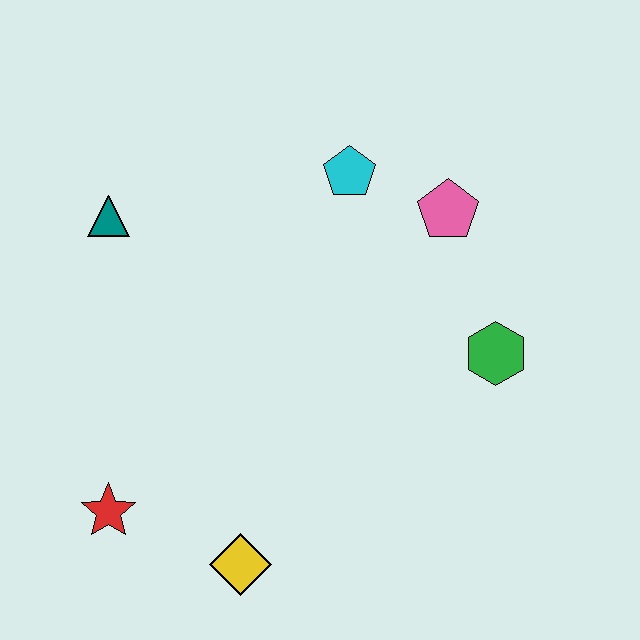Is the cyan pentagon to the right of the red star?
Yes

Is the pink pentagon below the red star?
No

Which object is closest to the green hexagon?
The pink pentagon is closest to the green hexagon.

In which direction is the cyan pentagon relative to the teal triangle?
The cyan pentagon is to the right of the teal triangle.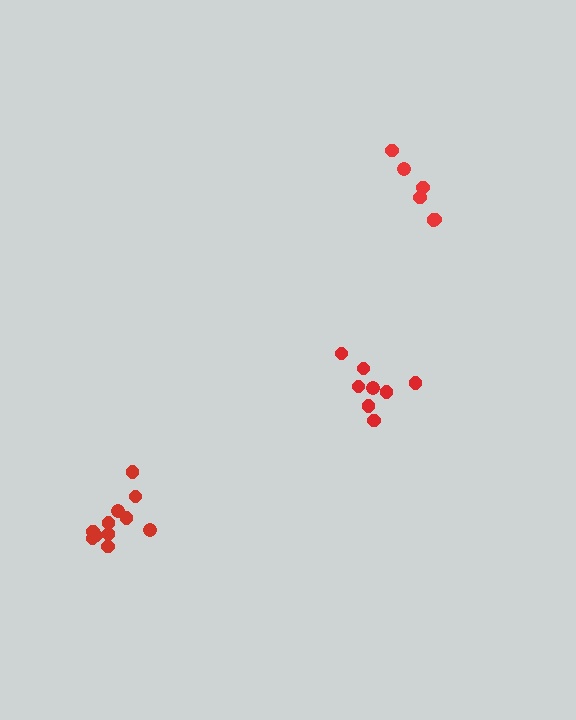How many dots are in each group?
Group 1: 8 dots, Group 2: 6 dots, Group 3: 11 dots (25 total).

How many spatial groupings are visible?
There are 3 spatial groupings.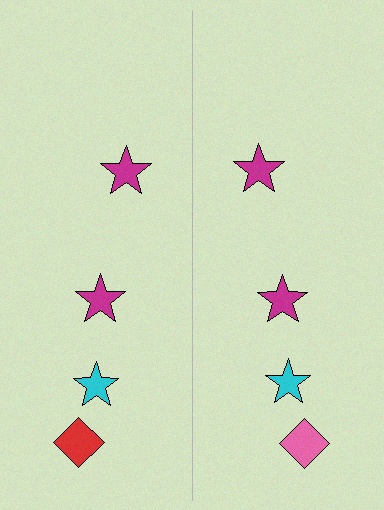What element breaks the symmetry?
The pink diamond on the right side breaks the symmetry — its mirror counterpart is red.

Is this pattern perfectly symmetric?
No, the pattern is not perfectly symmetric. The pink diamond on the right side breaks the symmetry — its mirror counterpart is red.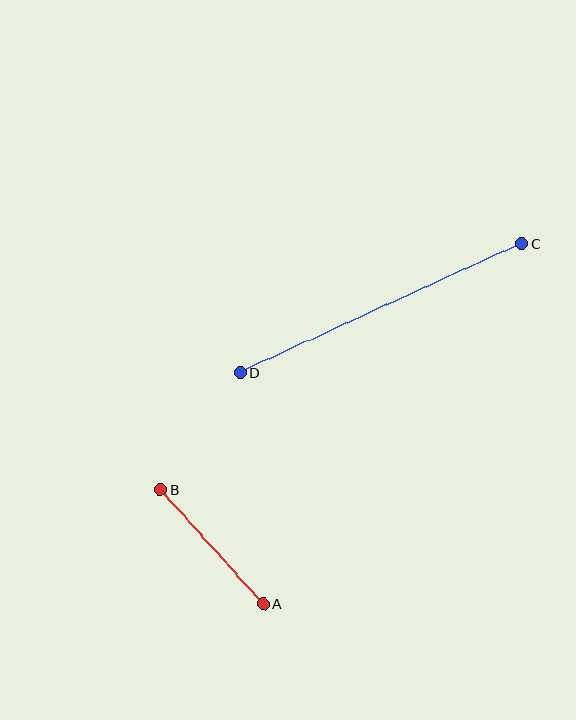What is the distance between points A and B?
The distance is approximately 154 pixels.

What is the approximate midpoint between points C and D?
The midpoint is at approximately (381, 308) pixels.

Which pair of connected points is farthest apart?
Points C and D are farthest apart.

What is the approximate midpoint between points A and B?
The midpoint is at approximately (212, 547) pixels.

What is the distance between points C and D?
The distance is approximately 310 pixels.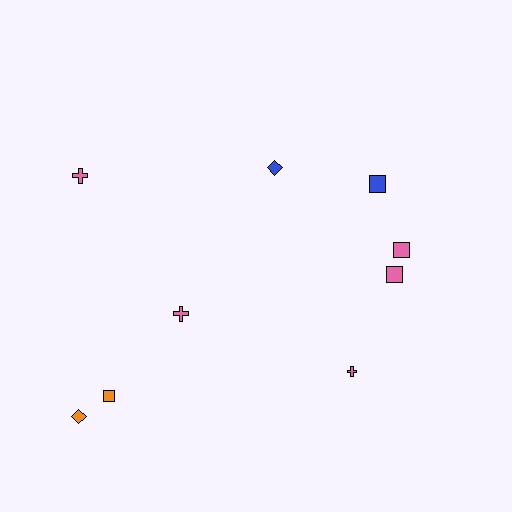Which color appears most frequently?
Pink, with 5 objects.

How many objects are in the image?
There are 9 objects.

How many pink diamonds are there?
There are no pink diamonds.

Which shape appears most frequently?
Square, with 4 objects.